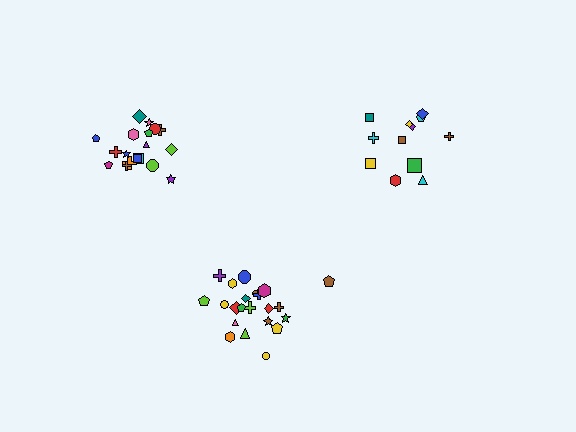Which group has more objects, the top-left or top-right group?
The top-left group.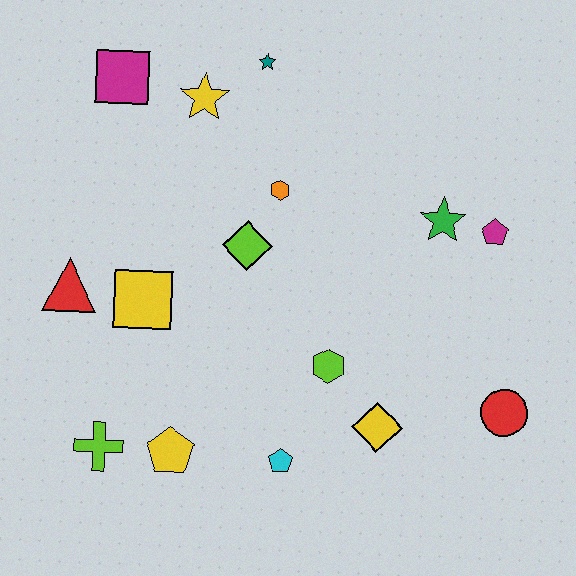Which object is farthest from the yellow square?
The red circle is farthest from the yellow square.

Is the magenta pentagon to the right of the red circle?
No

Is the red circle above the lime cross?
Yes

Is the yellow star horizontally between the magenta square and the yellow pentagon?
No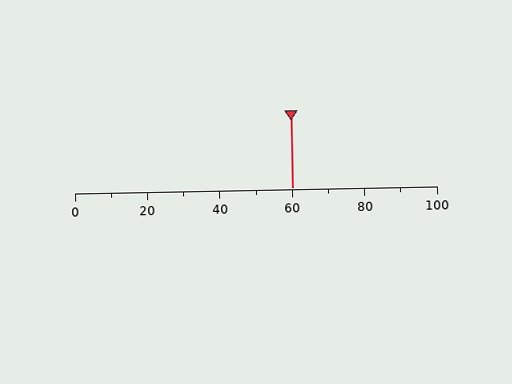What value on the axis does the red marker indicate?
The marker indicates approximately 60.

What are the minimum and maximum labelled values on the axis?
The axis runs from 0 to 100.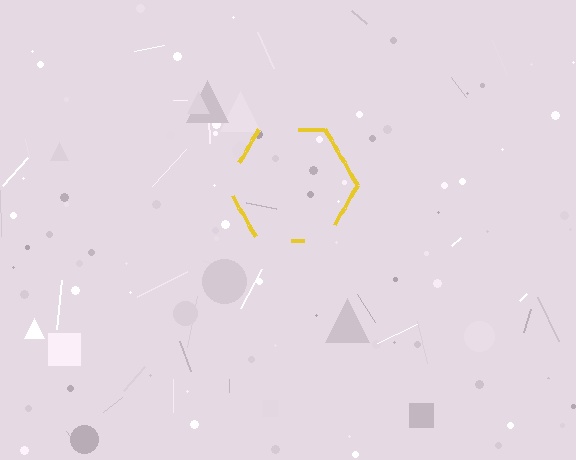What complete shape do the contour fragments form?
The contour fragments form a hexagon.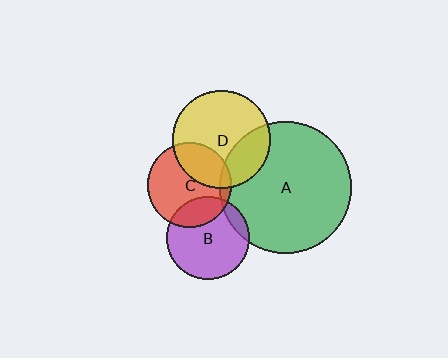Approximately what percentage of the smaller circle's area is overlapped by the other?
Approximately 5%.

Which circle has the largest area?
Circle A (green).